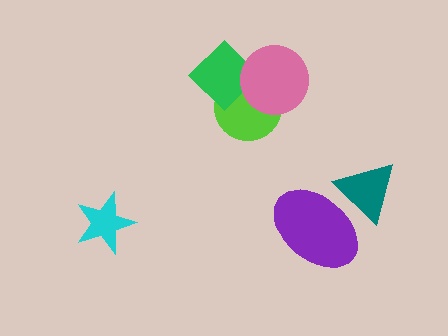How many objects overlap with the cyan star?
0 objects overlap with the cyan star.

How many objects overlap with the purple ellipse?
1 object overlaps with the purple ellipse.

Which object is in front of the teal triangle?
The purple ellipse is in front of the teal triangle.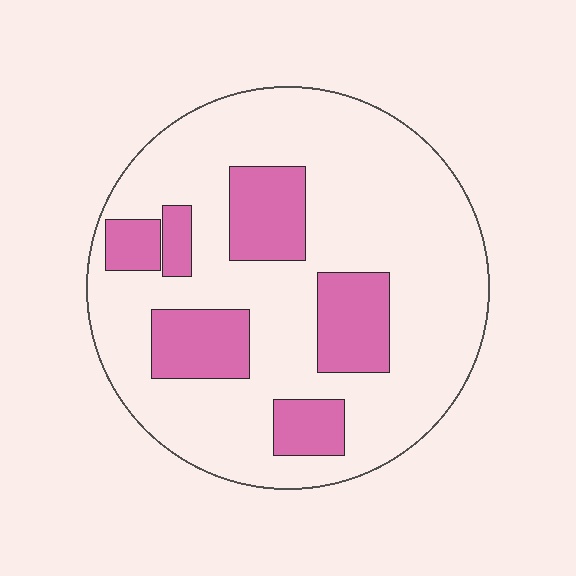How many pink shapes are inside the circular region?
6.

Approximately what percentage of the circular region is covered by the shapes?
Approximately 25%.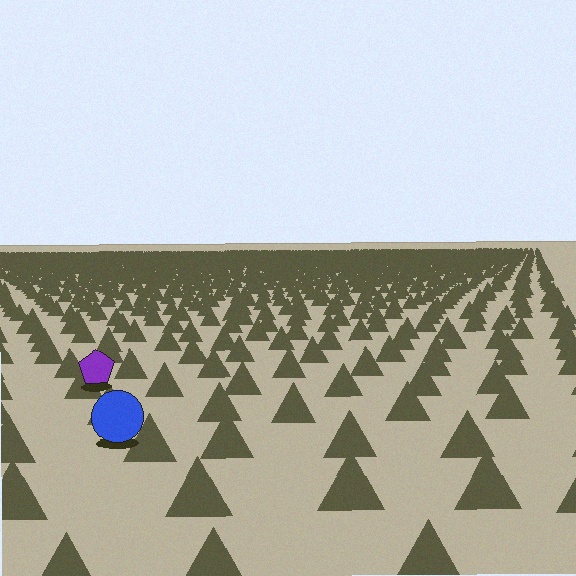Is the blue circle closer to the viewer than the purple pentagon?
Yes. The blue circle is closer — you can tell from the texture gradient: the ground texture is coarser near it.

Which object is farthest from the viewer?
The purple pentagon is farthest from the viewer. It appears smaller and the ground texture around it is denser.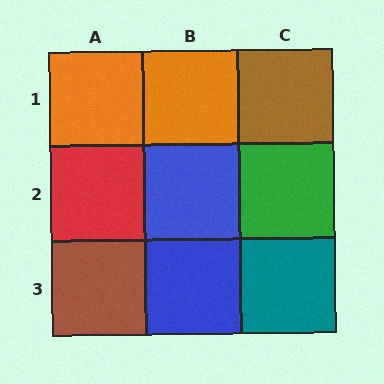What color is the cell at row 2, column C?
Green.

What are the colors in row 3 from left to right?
Brown, blue, teal.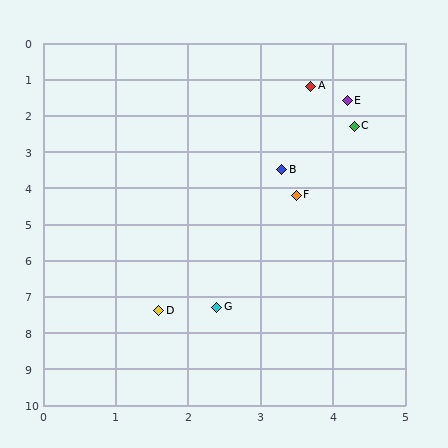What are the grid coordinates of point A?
Point A is at approximately (3.7, 1.2).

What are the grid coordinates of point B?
Point B is at approximately (3.3, 3.5).